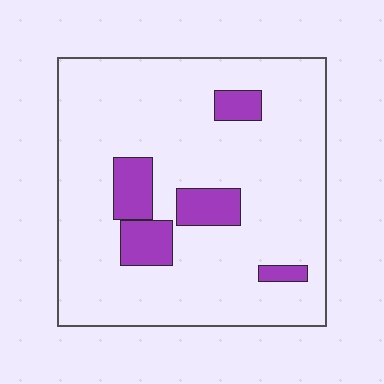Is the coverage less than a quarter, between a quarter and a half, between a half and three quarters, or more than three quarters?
Less than a quarter.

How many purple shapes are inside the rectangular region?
5.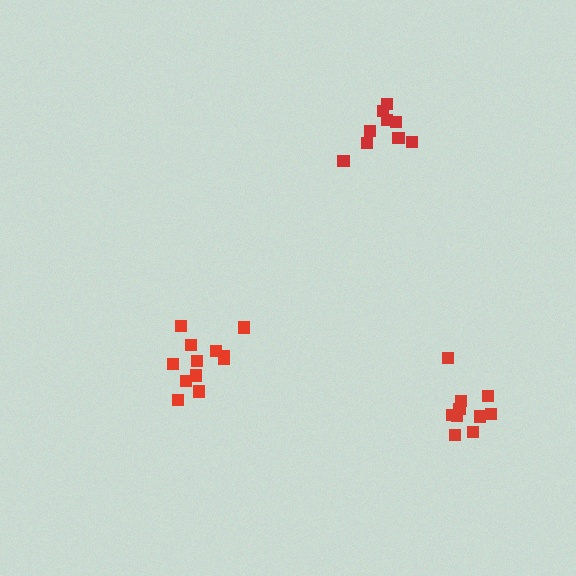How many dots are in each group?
Group 1: 12 dots, Group 2: 9 dots, Group 3: 10 dots (31 total).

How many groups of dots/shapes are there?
There are 3 groups.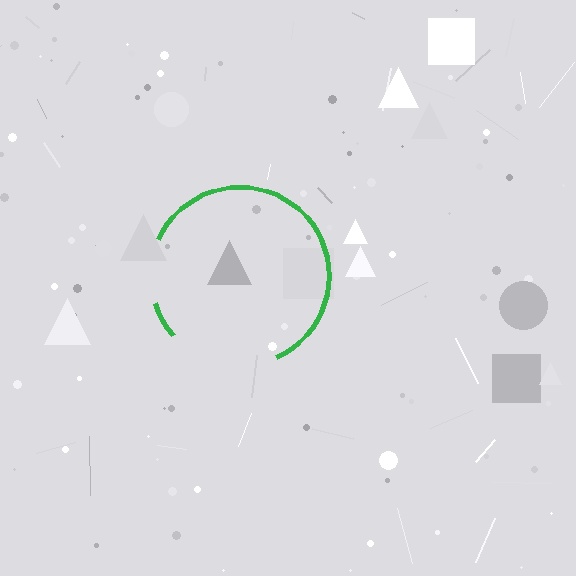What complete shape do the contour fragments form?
The contour fragments form a circle.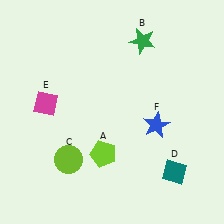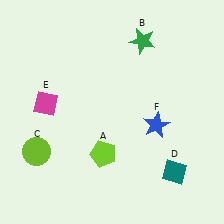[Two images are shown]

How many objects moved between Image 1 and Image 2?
1 object moved between the two images.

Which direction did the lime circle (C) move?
The lime circle (C) moved left.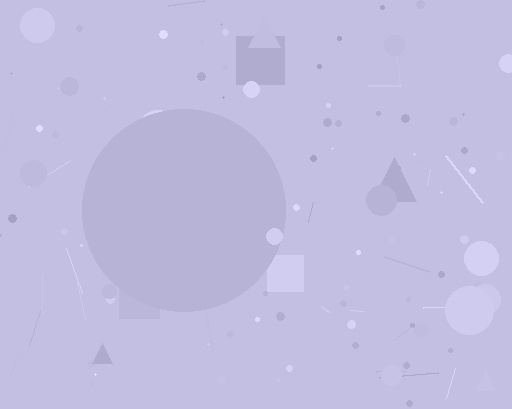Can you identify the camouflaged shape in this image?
The camouflaged shape is a circle.